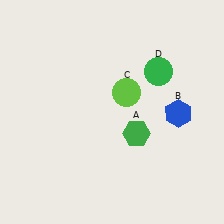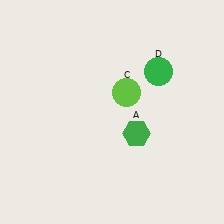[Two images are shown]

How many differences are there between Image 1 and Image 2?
There is 1 difference between the two images.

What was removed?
The blue hexagon (B) was removed in Image 2.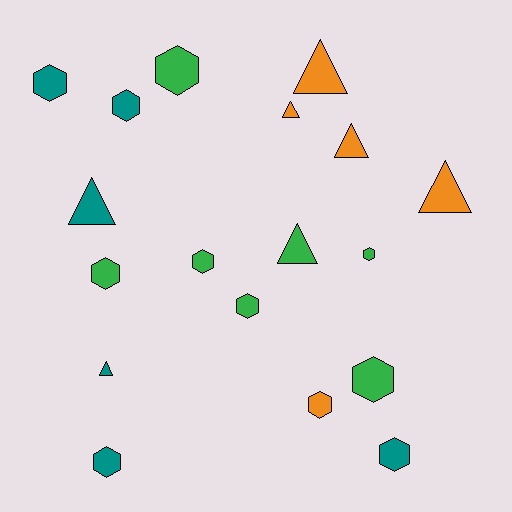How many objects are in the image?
There are 18 objects.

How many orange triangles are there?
There are 4 orange triangles.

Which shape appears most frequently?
Hexagon, with 11 objects.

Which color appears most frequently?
Green, with 7 objects.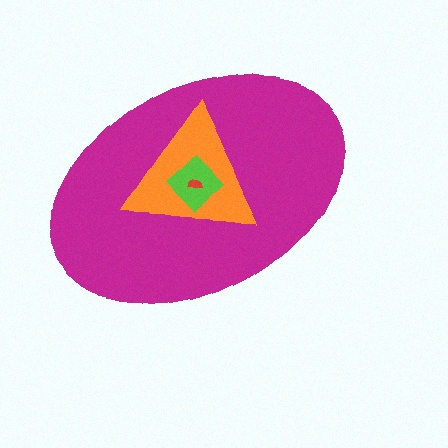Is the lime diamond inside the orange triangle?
Yes.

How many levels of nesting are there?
4.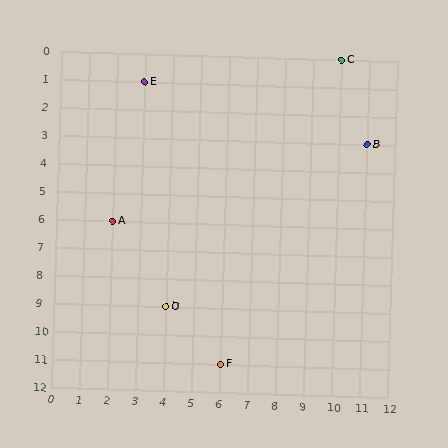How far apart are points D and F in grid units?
Points D and F are 2 columns and 2 rows apart (about 2.8 grid units diagonally).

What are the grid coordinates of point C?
Point C is at grid coordinates (10, 0).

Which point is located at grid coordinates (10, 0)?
Point C is at (10, 0).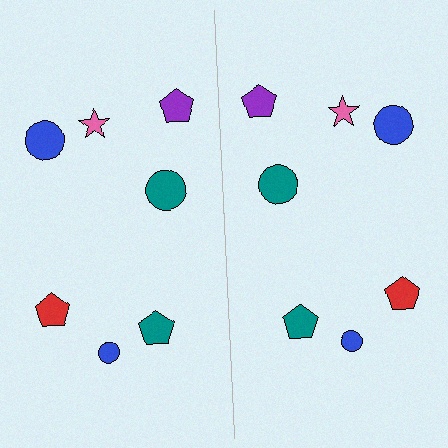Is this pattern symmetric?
Yes, this pattern has bilateral (reflection) symmetry.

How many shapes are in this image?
There are 14 shapes in this image.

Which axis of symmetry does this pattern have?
The pattern has a vertical axis of symmetry running through the center of the image.